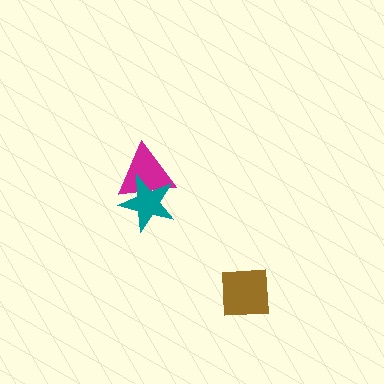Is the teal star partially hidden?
No, no other shape covers it.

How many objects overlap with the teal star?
1 object overlaps with the teal star.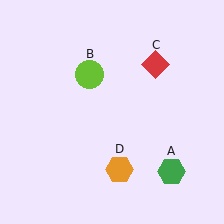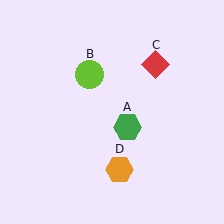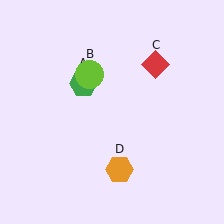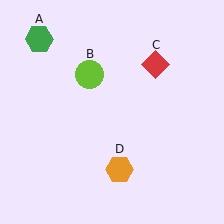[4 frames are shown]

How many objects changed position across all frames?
1 object changed position: green hexagon (object A).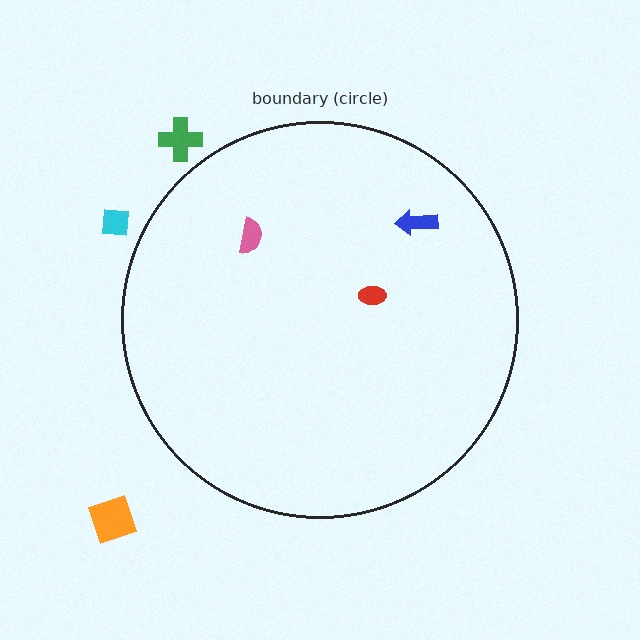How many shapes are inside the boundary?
3 inside, 3 outside.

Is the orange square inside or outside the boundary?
Outside.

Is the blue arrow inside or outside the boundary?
Inside.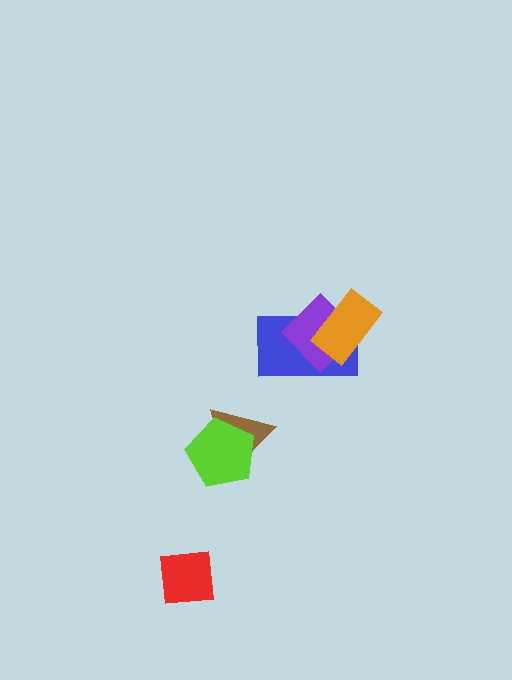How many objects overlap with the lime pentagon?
1 object overlaps with the lime pentagon.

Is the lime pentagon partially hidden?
No, no other shape covers it.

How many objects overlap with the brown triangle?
1 object overlaps with the brown triangle.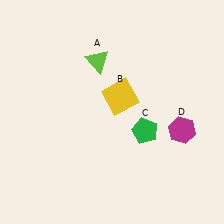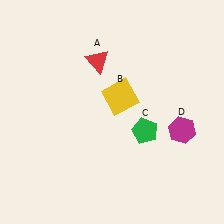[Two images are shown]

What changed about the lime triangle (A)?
In Image 1, A is lime. In Image 2, it changed to red.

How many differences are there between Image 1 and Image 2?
There is 1 difference between the two images.